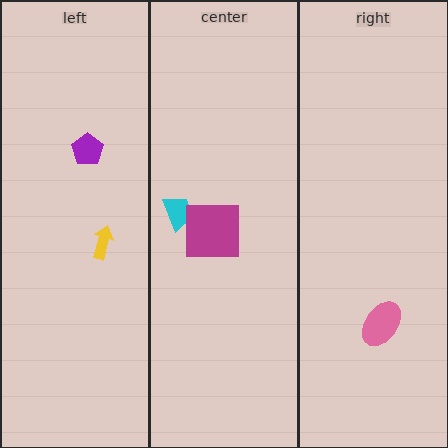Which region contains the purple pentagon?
The left region.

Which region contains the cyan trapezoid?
The center region.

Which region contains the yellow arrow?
The left region.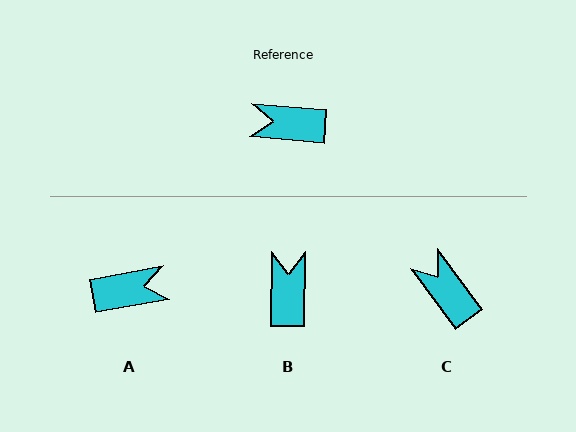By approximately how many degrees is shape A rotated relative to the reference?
Approximately 165 degrees clockwise.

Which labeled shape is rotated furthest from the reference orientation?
A, about 165 degrees away.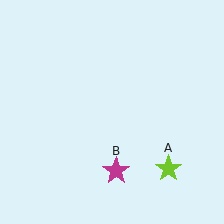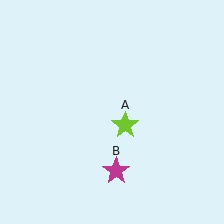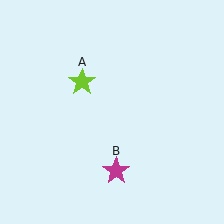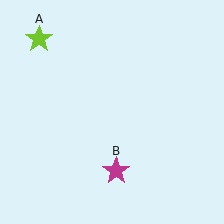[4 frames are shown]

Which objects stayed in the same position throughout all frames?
Magenta star (object B) remained stationary.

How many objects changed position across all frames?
1 object changed position: lime star (object A).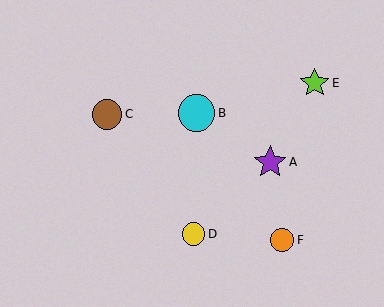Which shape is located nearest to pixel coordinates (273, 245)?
The orange circle (labeled F) at (282, 240) is nearest to that location.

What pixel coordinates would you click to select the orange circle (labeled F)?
Click at (282, 240) to select the orange circle F.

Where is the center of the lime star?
The center of the lime star is at (315, 83).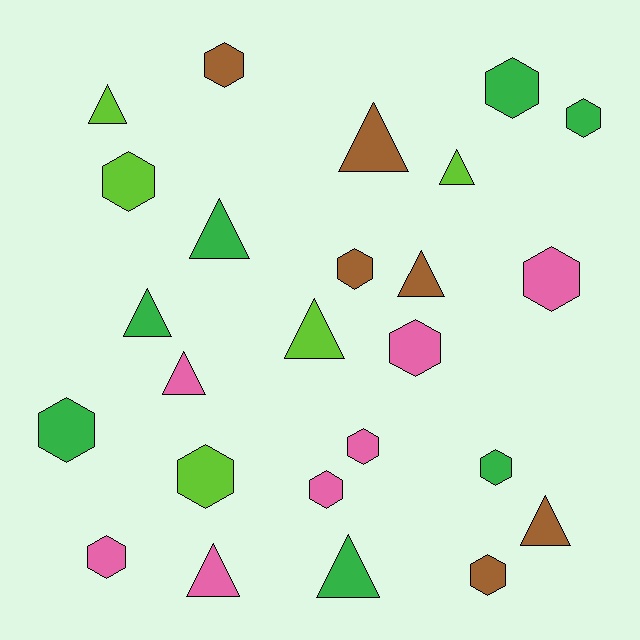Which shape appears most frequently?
Hexagon, with 14 objects.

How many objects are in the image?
There are 25 objects.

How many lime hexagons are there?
There are 2 lime hexagons.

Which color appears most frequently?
Pink, with 7 objects.